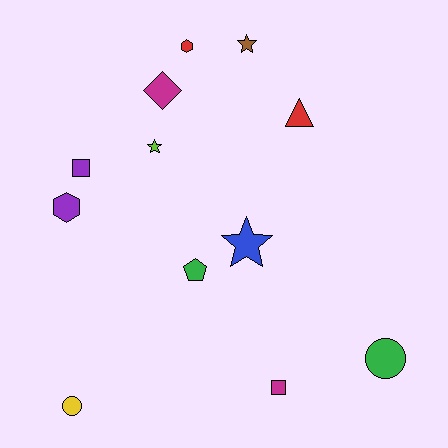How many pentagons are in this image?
There is 1 pentagon.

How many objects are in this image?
There are 12 objects.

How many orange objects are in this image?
There are no orange objects.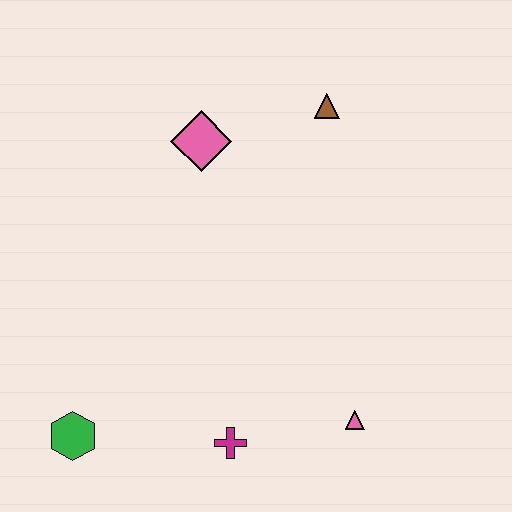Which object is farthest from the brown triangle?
The green hexagon is farthest from the brown triangle.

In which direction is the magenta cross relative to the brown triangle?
The magenta cross is below the brown triangle.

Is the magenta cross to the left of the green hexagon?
No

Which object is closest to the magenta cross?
The pink triangle is closest to the magenta cross.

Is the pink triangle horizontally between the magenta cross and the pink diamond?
No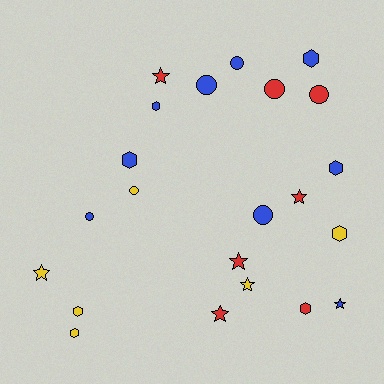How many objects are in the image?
There are 22 objects.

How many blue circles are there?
There are 4 blue circles.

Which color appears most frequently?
Blue, with 9 objects.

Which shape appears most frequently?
Hexagon, with 8 objects.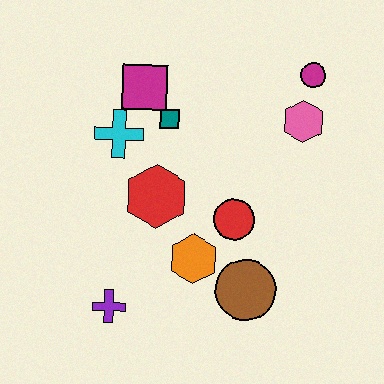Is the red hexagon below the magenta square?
Yes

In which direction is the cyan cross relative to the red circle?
The cyan cross is to the left of the red circle.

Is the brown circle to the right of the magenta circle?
No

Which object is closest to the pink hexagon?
The magenta circle is closest to the pink hexagon.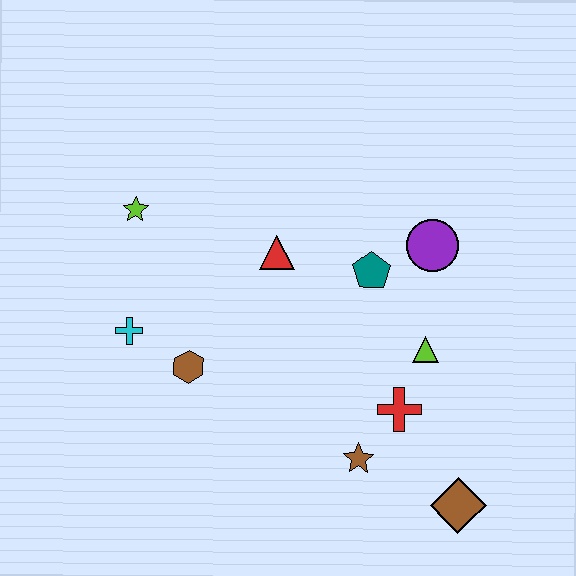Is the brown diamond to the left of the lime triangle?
No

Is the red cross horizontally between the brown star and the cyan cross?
No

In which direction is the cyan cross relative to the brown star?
The cyan cross is to the left of the brown star.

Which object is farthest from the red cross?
The lime star is farthest from the red cross.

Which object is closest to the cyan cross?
The brown hexagon is closest to the cyan cross.